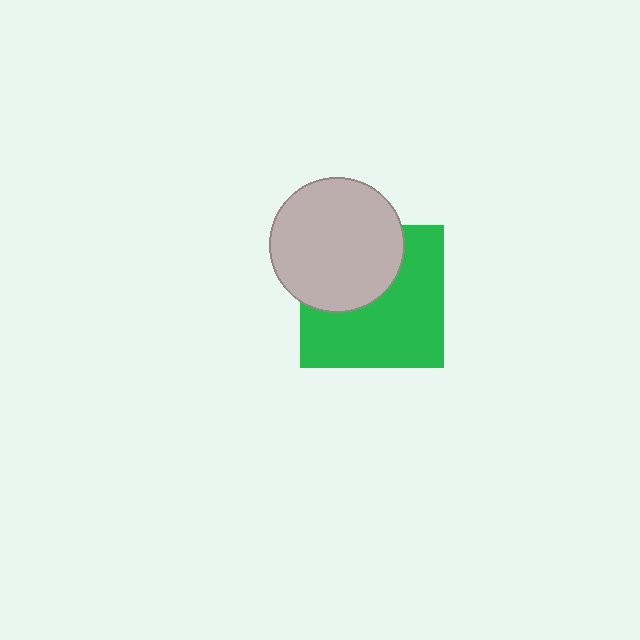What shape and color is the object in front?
The object in front is a light gray circle.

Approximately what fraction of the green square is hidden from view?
Roughly 40% of the green square is hidden behind the light gray circle.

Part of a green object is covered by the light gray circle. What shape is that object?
It is a square.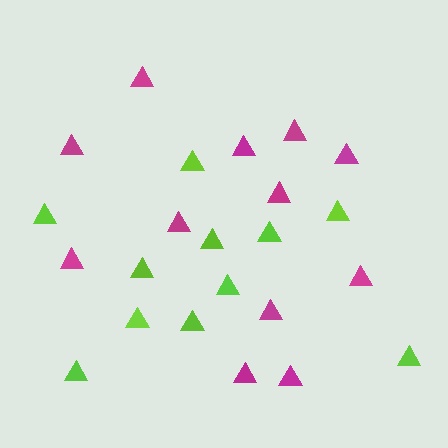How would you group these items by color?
There are 2 groups: one group of magenta triangles (12) and one group of lime triangles (11).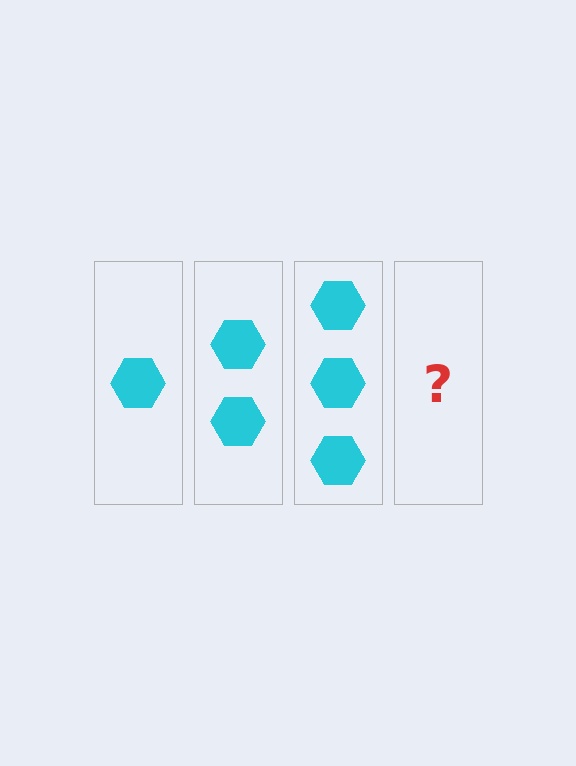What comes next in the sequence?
The next element should be 4 hexagons.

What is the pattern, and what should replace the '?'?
The pattern is that each step adds one more hexagon. The '?' should be 4 hexagons.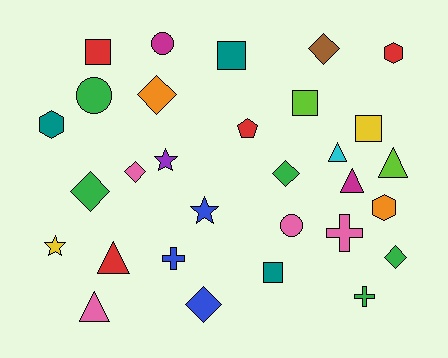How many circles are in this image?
There are 3 circles.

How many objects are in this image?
There are 30 objects.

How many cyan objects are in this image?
There is 1 cyan object.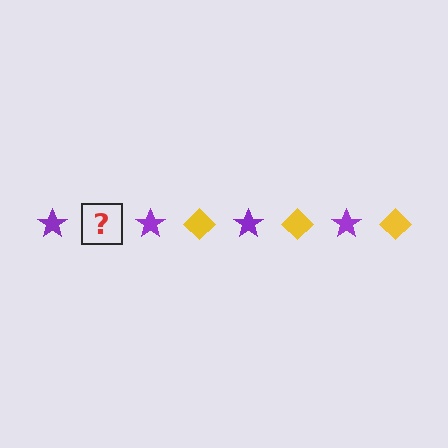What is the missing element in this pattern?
The missing element is a yellow diamond.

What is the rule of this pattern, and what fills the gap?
The rule is that the pattern alternates between purple star and yellow diamond. The gap should be filled with a yellow diamond.